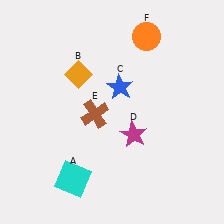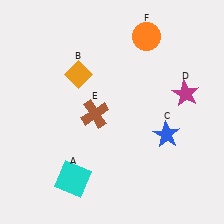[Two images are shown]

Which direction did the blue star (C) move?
The blue star (C) moved down.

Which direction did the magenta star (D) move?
The magenta star (D) moved right.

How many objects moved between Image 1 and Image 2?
2 objects moved between the two images.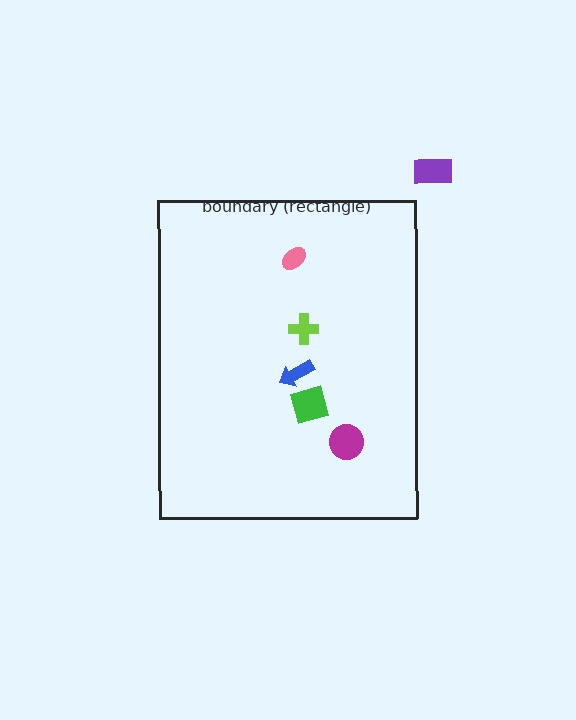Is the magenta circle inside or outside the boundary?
Inside.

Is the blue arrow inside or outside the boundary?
Inside.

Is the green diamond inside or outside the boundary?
Inside.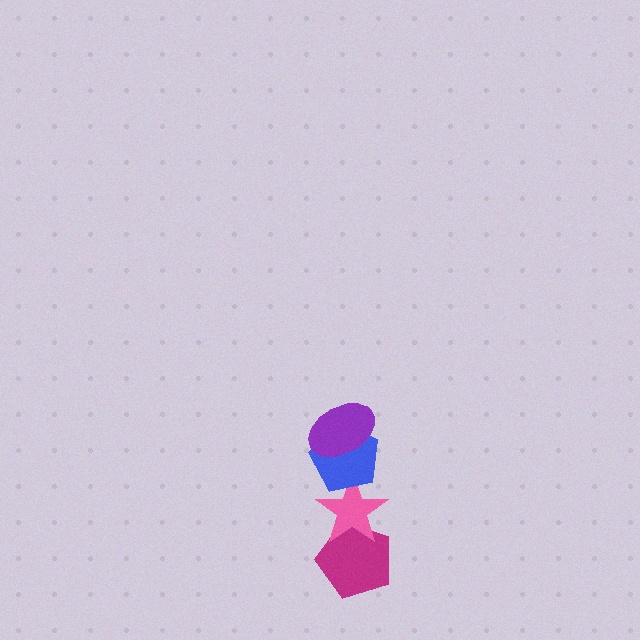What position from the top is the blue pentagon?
The blue pentagon is 2nd from the top.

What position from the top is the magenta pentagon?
The magenta pentagon is 4th from the top.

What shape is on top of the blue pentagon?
The purple ellipse is on top of the blue pentagon.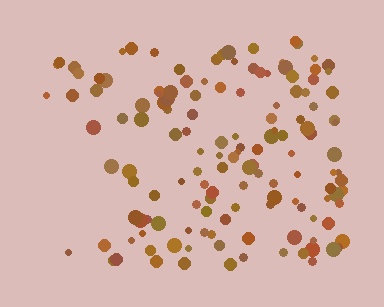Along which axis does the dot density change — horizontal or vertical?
Horizontal.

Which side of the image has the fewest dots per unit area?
The left.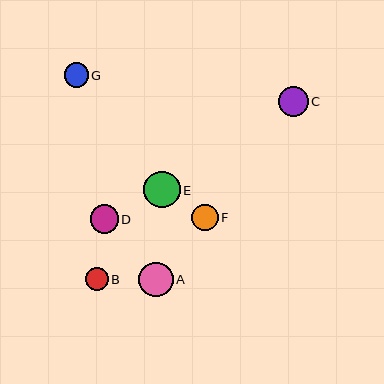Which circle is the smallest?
Circle B is the smallest with a size of approximately 23 pixels.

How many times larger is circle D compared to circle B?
Circle D is approximately 1.2 times the size of circle B.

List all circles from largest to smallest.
From largest to smallest: E, A, C, D, F, G, B.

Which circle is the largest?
Circle E is the largest with a size of approximately 37 pixels.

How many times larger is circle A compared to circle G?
Circle A is approximately 1.4 times the size of circle G.